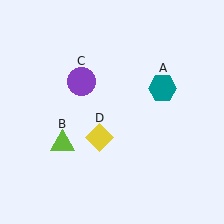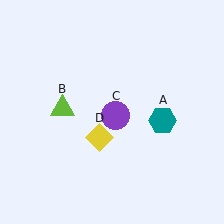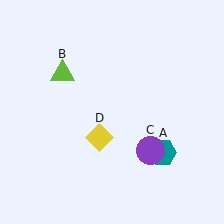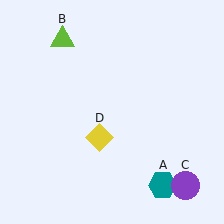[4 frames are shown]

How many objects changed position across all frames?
3 objects changed position: teal hexagon (object A), lime triangle (object B), purple circle (object C).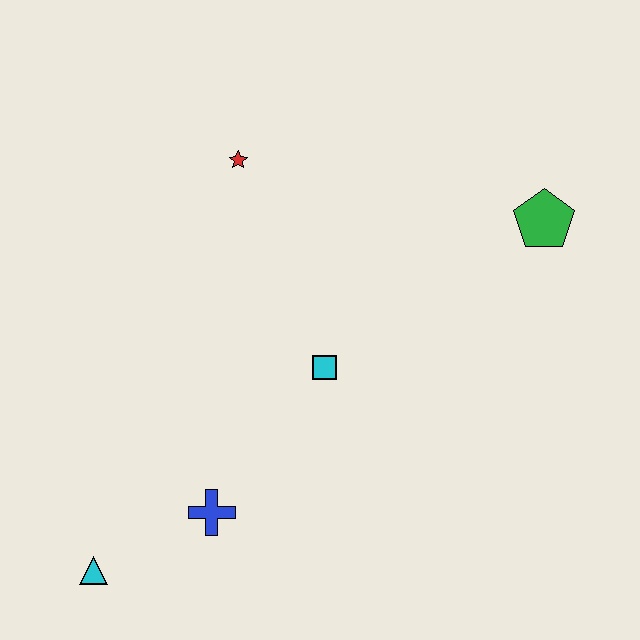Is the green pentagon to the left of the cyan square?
No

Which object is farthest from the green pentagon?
The cyan triangle is farthest from the green pentagon.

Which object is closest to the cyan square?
The blue cross is closest to the cyan square.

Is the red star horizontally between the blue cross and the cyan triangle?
No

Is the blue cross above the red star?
No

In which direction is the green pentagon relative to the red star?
The green pentagon is to the right of the red star.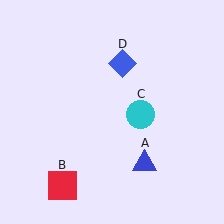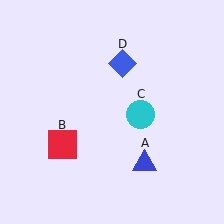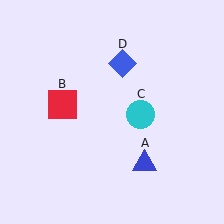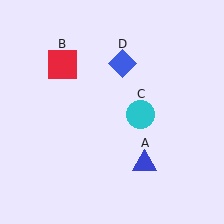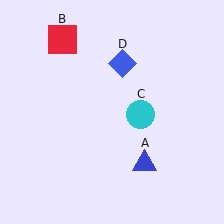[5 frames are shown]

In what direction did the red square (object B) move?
The red square (object B) moved up.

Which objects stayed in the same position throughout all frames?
Blue triangle (object A) and cyan circle (object C) and blue diamond (object D) remained stationary.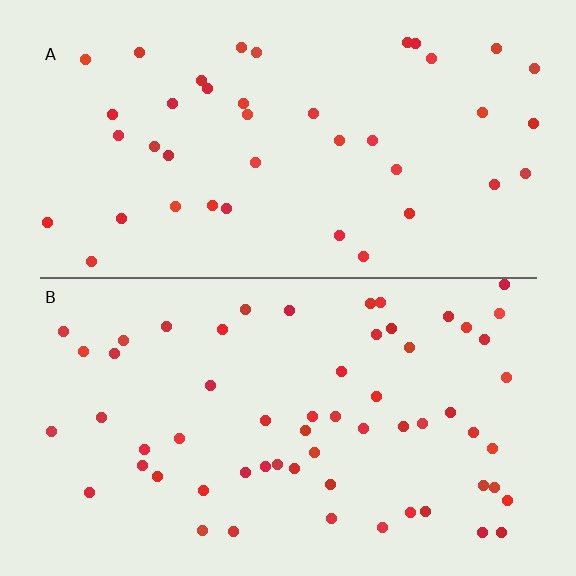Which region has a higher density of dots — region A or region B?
B (the bottom).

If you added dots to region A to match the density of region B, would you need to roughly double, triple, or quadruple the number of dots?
Approximately double.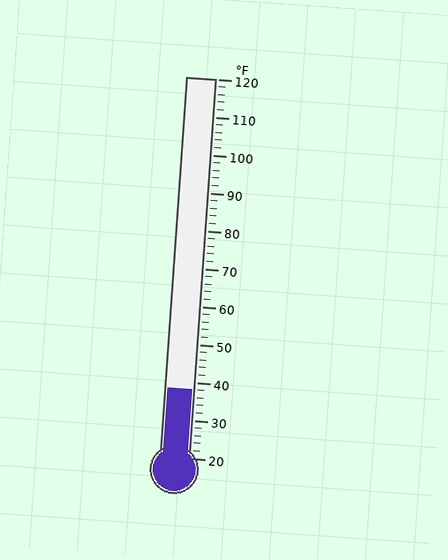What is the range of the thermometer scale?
The thermometer scale ranges from 20°F to 120°F.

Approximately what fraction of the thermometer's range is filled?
The thermometer is filled to approximately 20% of its range.